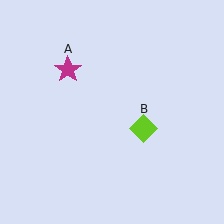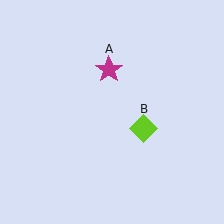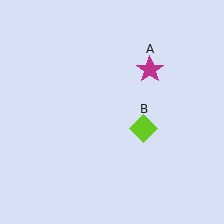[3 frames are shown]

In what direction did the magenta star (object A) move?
The magenta star (object A) moved right.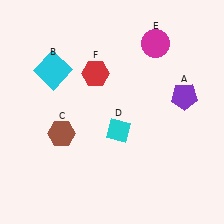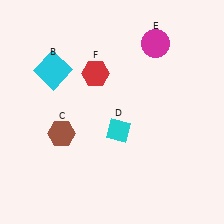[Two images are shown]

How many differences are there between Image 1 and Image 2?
There is 1 difference between the two images.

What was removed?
The purple pentagon (A) was removed in Image 2.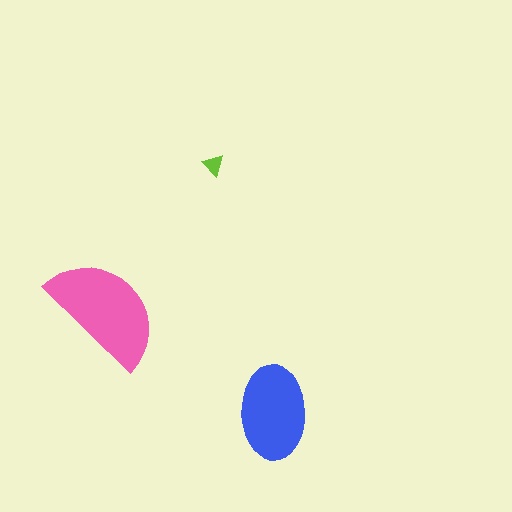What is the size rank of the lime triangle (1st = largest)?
3rd.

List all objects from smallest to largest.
The lime triangle, the blue ellipse, the pink semicircle.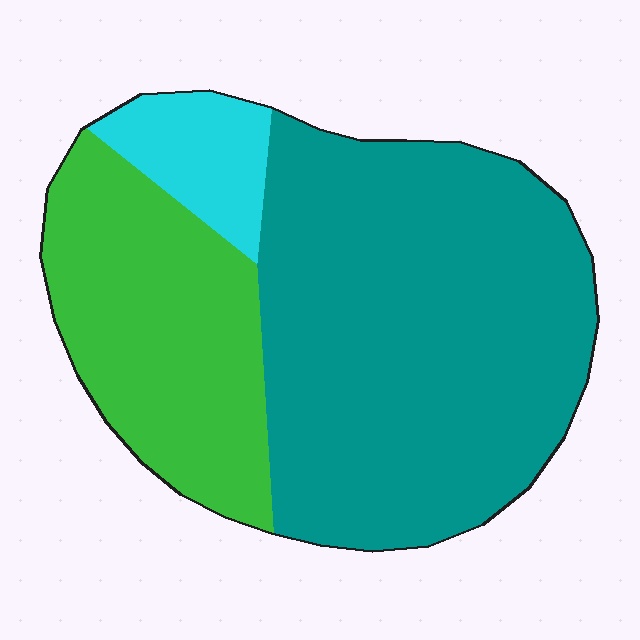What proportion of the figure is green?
Green takes up about one third (1/3) of the figure.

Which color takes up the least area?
Cyan, at roughly 10%.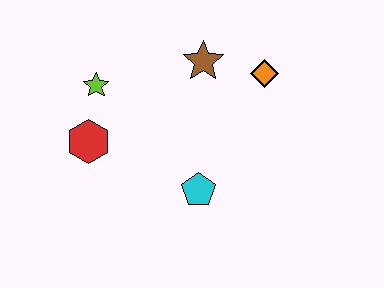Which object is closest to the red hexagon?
The lime star is closest to the red hexagon.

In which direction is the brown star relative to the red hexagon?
The brown star is to the right of the red hexagon.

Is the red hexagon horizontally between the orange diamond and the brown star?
No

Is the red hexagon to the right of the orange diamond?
No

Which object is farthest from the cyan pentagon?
The lime star is farthest from the cyan pentagon.